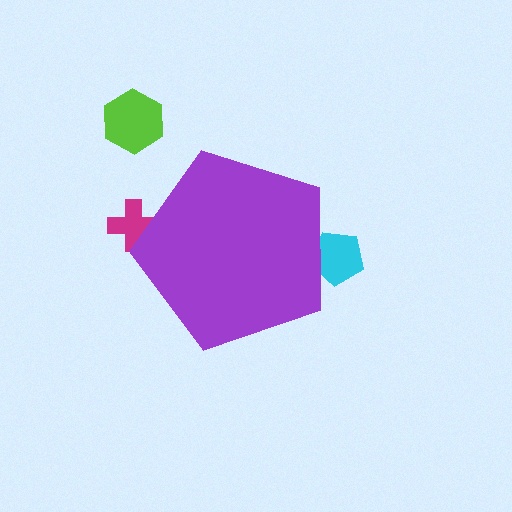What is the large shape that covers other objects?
A purple pentagon.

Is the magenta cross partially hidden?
Yes, the magenta cross is partially hidden behind the purple pentagon.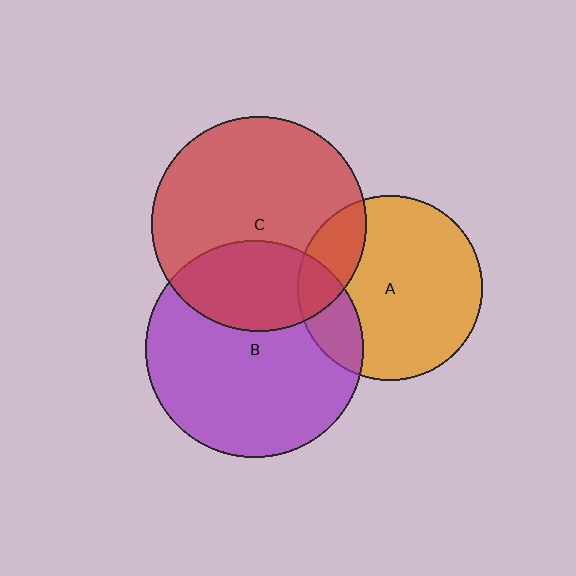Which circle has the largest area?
Circle B (purple).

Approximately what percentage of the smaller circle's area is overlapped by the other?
Approximately 30%.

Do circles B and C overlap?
Yes.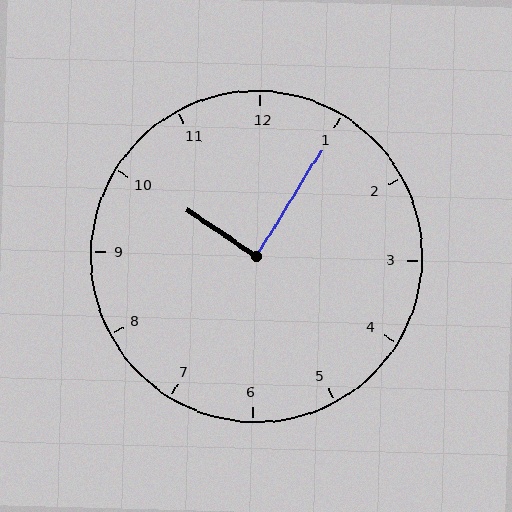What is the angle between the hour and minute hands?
Approximately 88 degrees.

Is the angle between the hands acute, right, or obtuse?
It is right.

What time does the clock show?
10:05.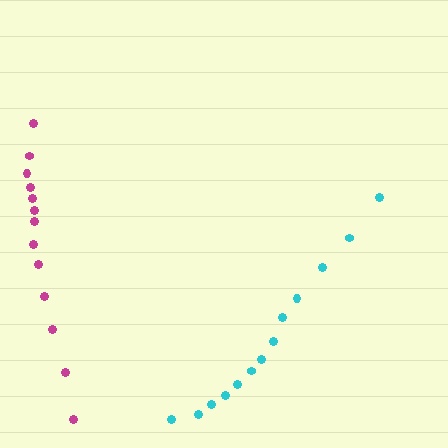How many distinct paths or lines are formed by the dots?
There are 2 distinct paths.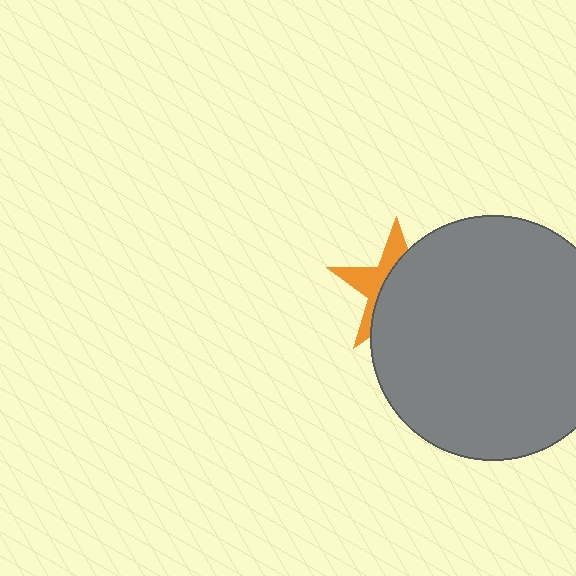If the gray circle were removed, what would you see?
You would see the complete orange star.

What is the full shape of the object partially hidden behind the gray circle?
The partially hidden object is an orange star.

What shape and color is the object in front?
The object in front is a gray circle.